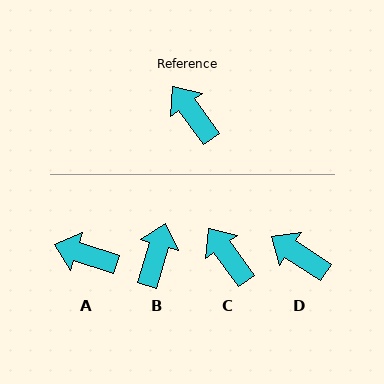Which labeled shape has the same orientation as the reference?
C.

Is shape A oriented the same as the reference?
No, it is off by about 36 degrees.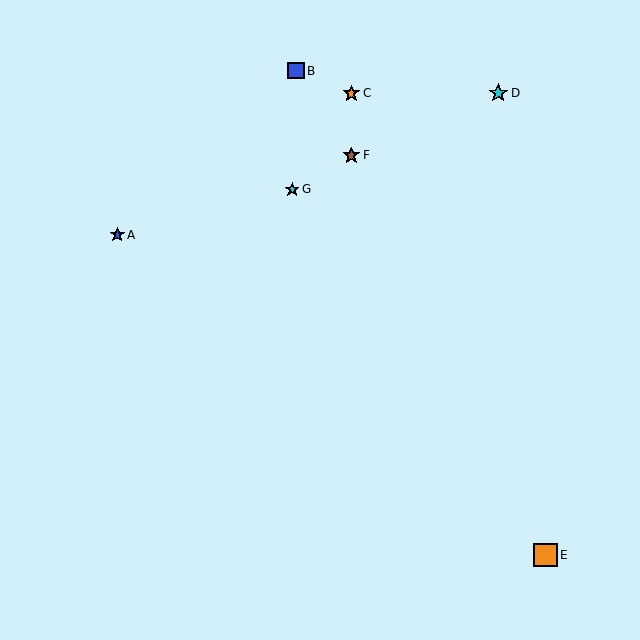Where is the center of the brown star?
The center of the brown star is at (351, 155).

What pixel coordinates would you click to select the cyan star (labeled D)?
Click at (498, 93) to select the cyan star D.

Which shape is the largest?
The orange square (labeled E) is the largest.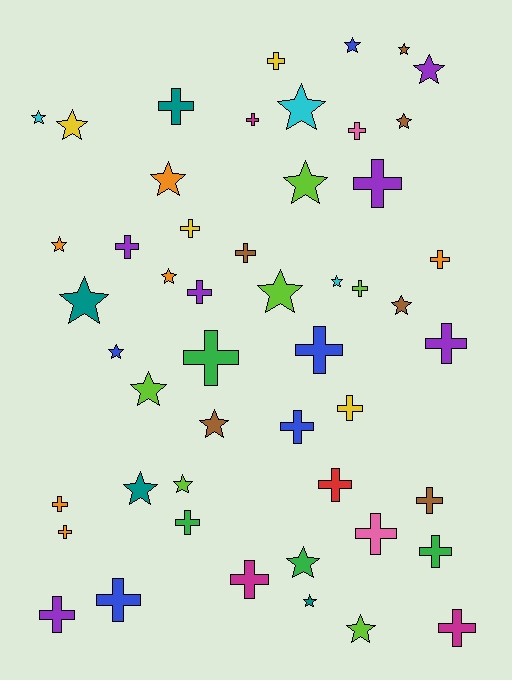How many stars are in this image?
There are 23 stars.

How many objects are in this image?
There are 50 objects.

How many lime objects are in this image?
There are 6 lime objects.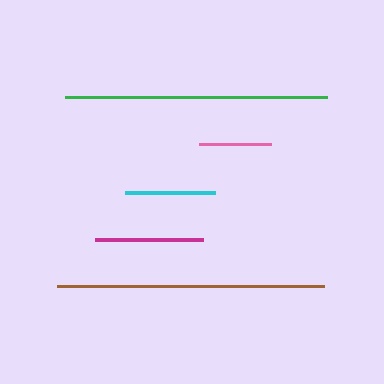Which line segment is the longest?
The brown line is the longest at approximately 266 pixels.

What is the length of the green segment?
The green segment is approximately 261 pixels long.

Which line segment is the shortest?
The pink line is the shortest at approximately 72 pixels.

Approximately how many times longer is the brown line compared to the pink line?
The brown line is approximately 3.7 times the length of the pink line.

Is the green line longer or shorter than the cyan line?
The green line is longer than the cyan line.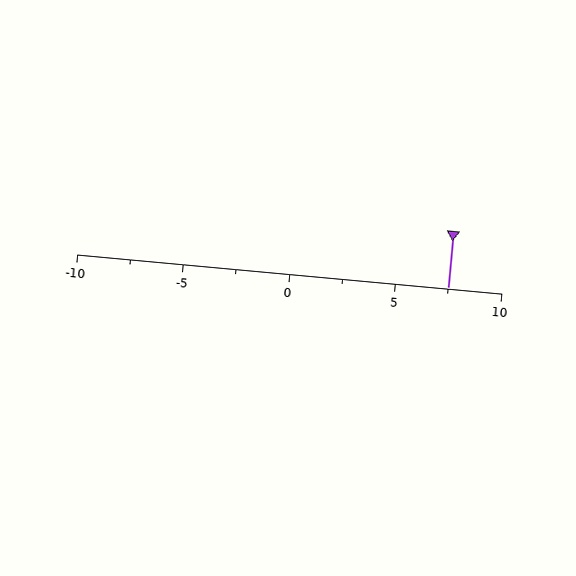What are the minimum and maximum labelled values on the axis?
The axis runs from -10 to 10.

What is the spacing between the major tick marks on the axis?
The major ticks are spaced 5 apart.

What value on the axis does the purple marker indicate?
The marker indicates approximately 7.5.